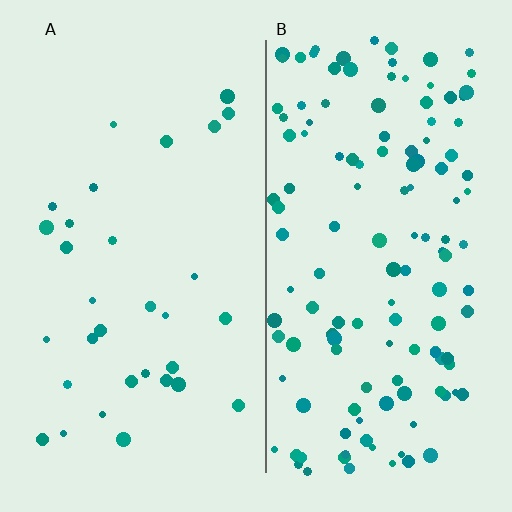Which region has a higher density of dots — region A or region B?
B (the right).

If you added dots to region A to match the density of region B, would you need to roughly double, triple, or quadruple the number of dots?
Approximately quadruple.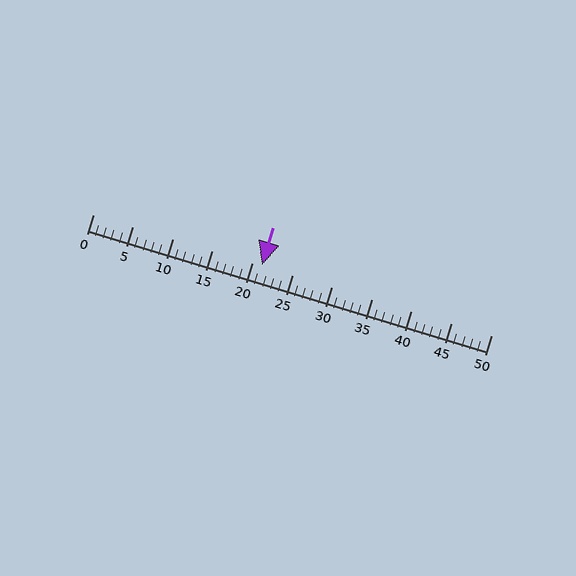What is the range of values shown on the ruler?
The ruler shows values from 0 to 50.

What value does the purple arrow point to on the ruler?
The purple arrow points to approximately 21.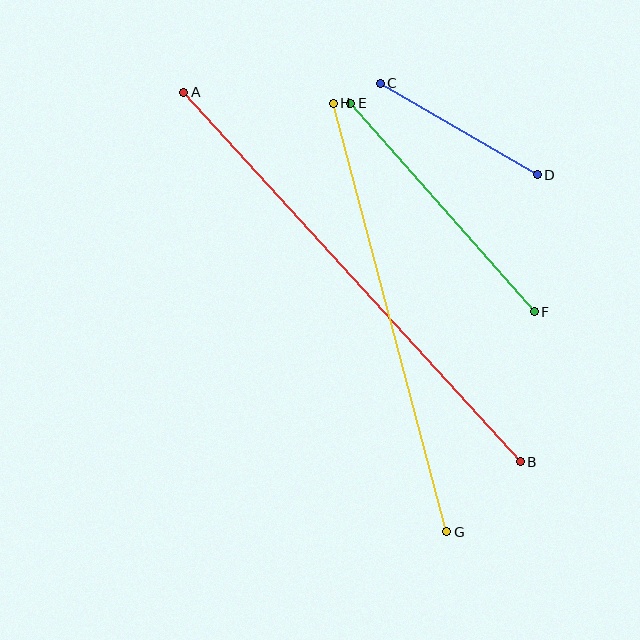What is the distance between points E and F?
The distance is approximately 278 pixels.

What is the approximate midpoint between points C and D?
The midpoint is at approximately (459, 129) pixels.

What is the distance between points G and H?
The distance is approximately 444 pixels.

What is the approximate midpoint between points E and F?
The midpoint is at approximately (443, 208) pixels.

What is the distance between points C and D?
The distance is approximately 181 pixels.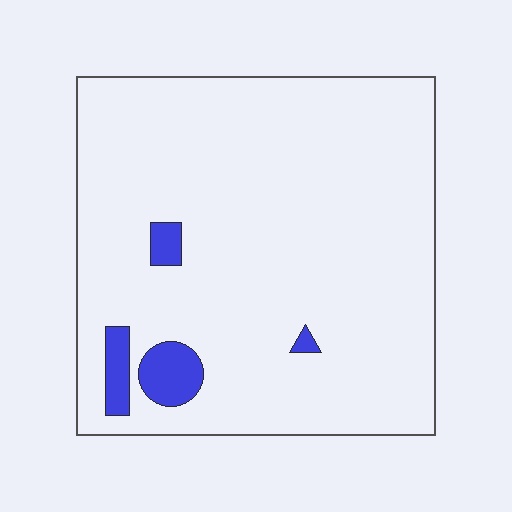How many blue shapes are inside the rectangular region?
4.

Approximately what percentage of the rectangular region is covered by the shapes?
Approximately 5%.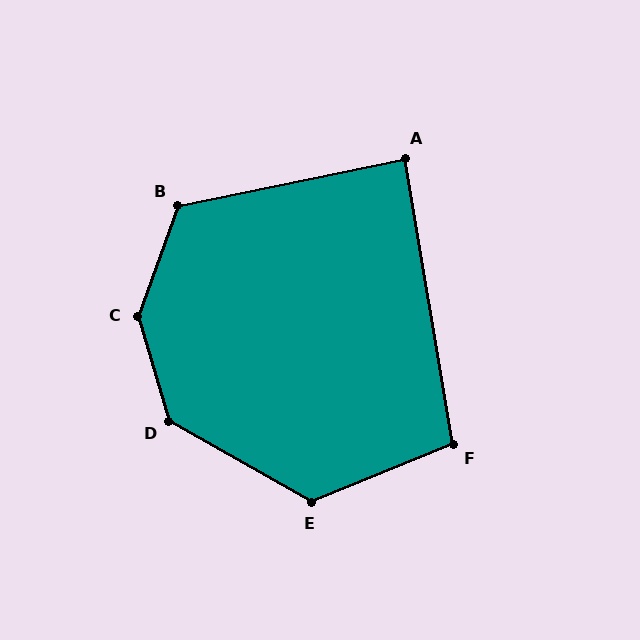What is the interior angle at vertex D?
Approximately 136 degrees (obtuse).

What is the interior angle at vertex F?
Approximately 103 degrees (obtuse).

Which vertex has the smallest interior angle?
A, at approximately 88 degrees.